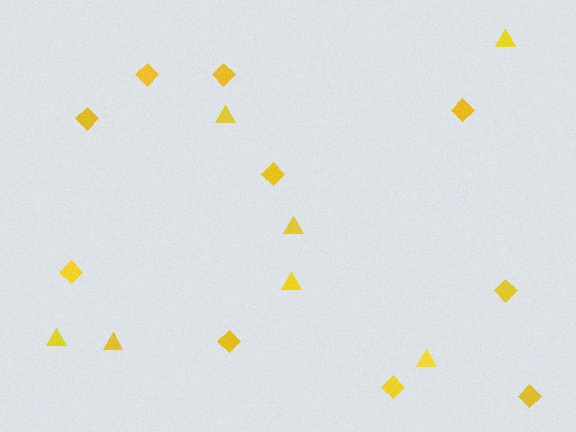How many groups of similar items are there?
There are 2 groups: one group of triangles (7) and one group of diamonds (10).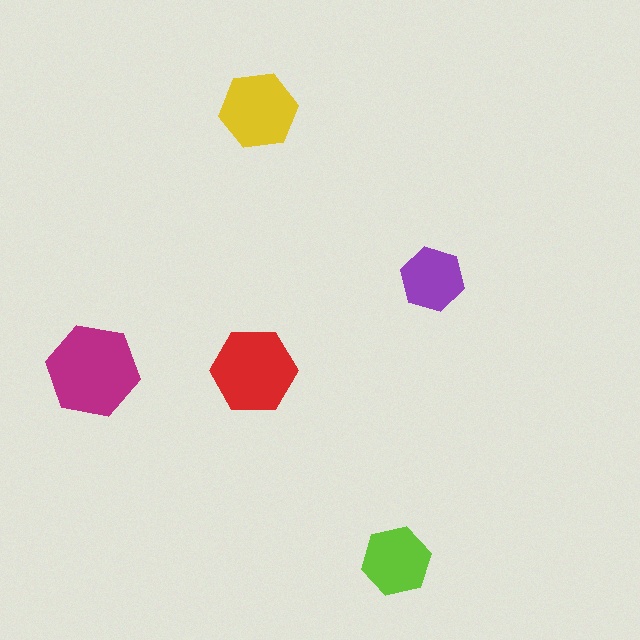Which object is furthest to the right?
The purple hexagon is rightmost.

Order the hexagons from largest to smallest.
the magenta one, the red one, the yellow one, the lime one, the purple one.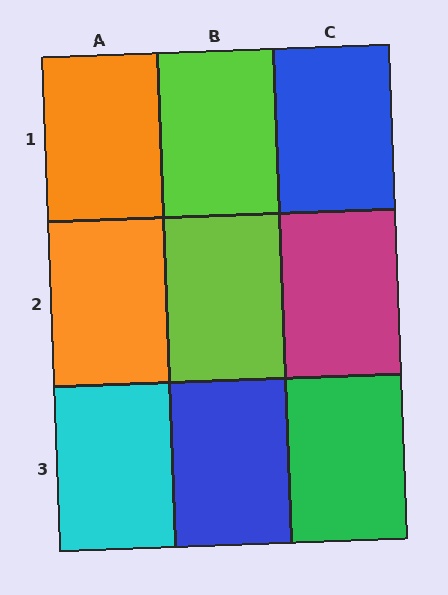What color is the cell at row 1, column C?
Blue.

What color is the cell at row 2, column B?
Lime.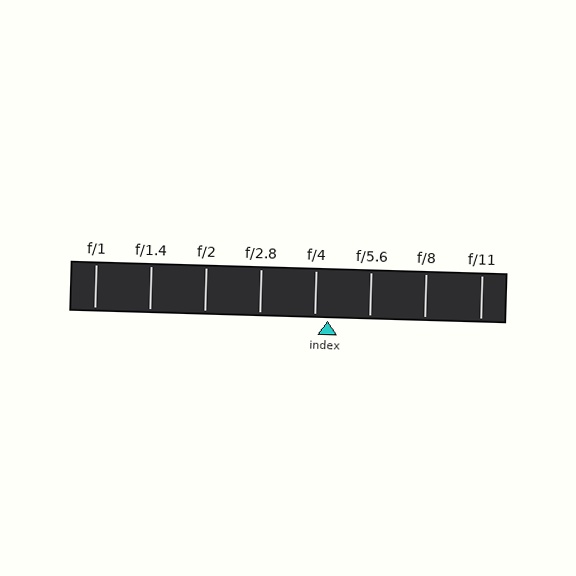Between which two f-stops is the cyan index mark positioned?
The index mark is between f/4 and f/5.6.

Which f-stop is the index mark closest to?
The index mark is closest to f/4.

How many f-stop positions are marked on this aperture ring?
There are 8 f-stop positions marked.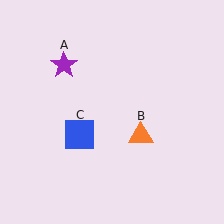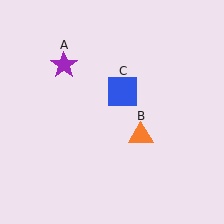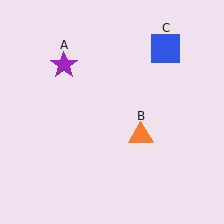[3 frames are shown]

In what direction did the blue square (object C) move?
The blue square (object C) moved up and to the right.